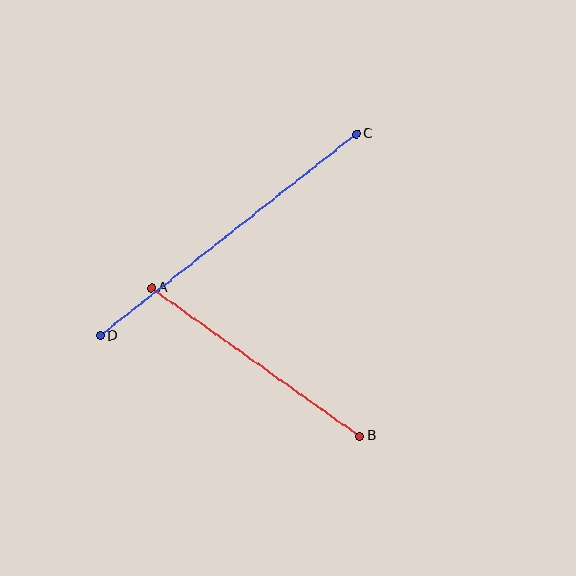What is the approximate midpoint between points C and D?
The midpoint is at approximately (228, 235) pixels.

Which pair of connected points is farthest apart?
Points C and D are farthest apart.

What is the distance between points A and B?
The distance is approximately 256 pixels.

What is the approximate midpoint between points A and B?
The midpoint is at approximately (256, 362) pixels.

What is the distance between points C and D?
The distance is approximately 326 pixels.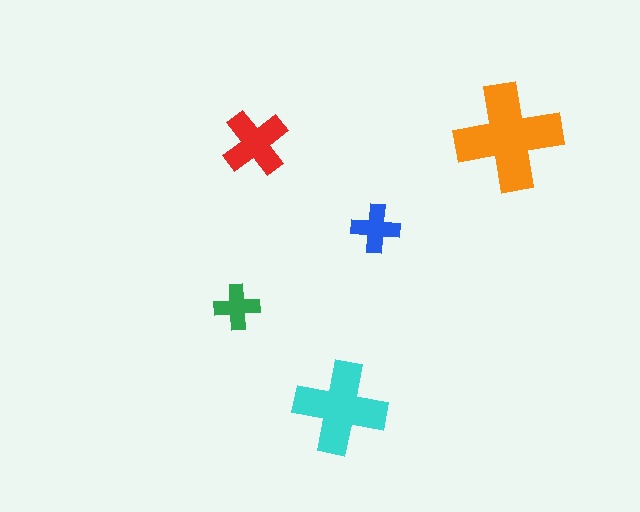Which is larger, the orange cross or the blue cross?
The orange one.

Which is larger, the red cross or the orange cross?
The orange one.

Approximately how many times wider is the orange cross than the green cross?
About 2.5 times wider.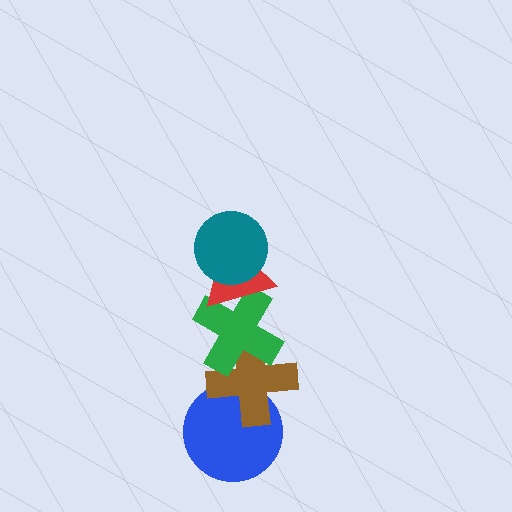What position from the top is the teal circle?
The teal circle is 1st from the top.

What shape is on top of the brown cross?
The green cross is on top of the brown cross.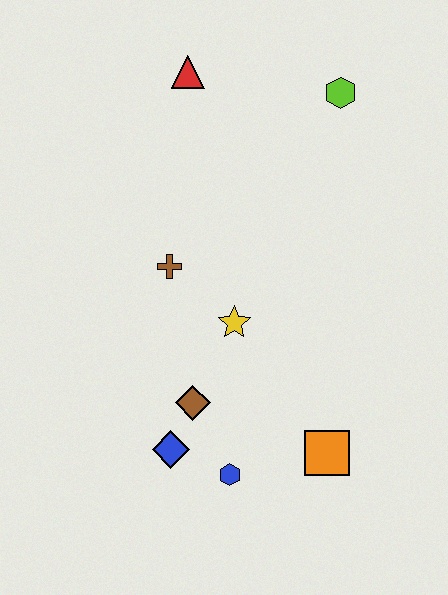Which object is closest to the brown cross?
The yellow star is closest to the brown cross.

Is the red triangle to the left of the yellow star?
Yes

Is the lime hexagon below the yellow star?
No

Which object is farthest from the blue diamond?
The lime hexagon is farthest from the blue diamond.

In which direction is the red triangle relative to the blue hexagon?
The red triangle is above the blue hexagon.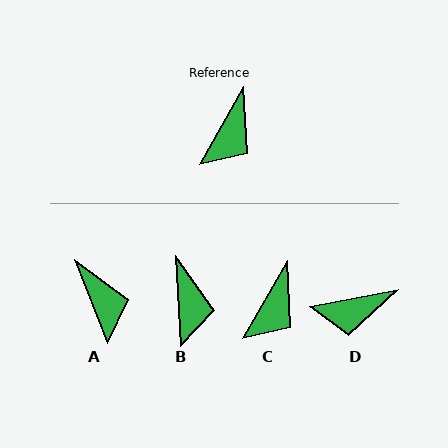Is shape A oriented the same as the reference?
No, it is off by about 51 degrees.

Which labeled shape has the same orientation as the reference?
C.